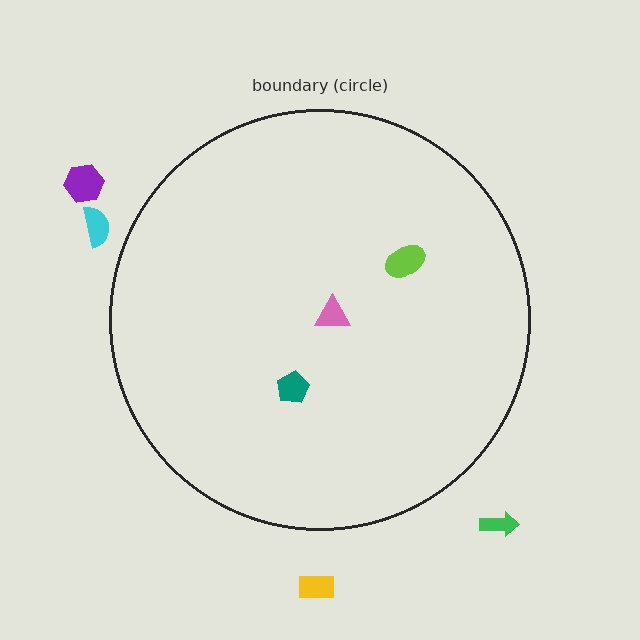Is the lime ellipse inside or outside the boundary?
Inside.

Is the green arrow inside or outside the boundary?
Outside.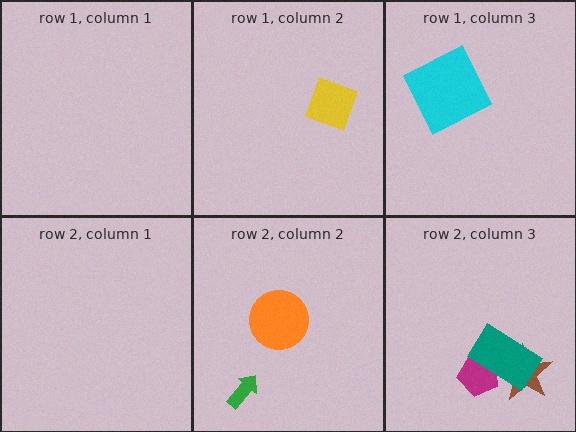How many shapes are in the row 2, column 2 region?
2.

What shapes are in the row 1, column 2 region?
The yellow diamond.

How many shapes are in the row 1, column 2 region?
1.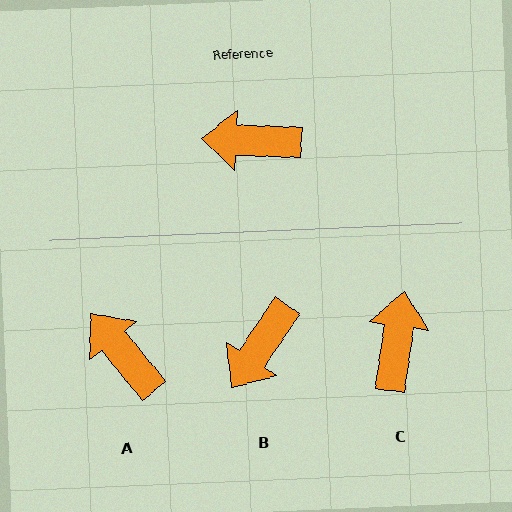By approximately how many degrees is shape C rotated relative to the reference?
Approximately 96 degrees clockwise.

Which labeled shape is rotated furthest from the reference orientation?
C, about 96 degrees away.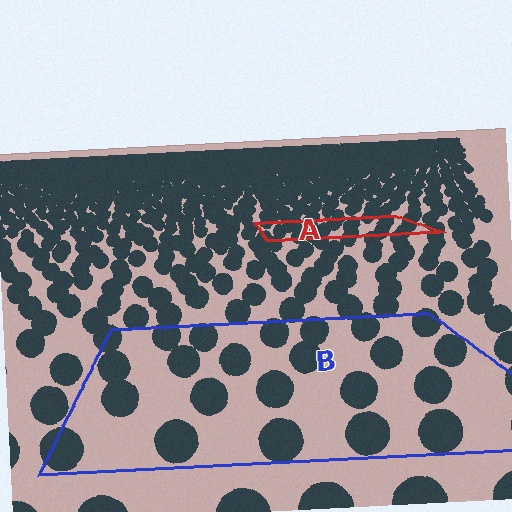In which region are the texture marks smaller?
The texture marks are smaller in region A, because it is farther away.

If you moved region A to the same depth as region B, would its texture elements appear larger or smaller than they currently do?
They would appear larger. At a closer depth, the same texture elements are projected at a bigger on-screen size.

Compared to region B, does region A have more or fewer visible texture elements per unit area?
Region A has more texture elements per unit area — they are packed more densely because it is farther away.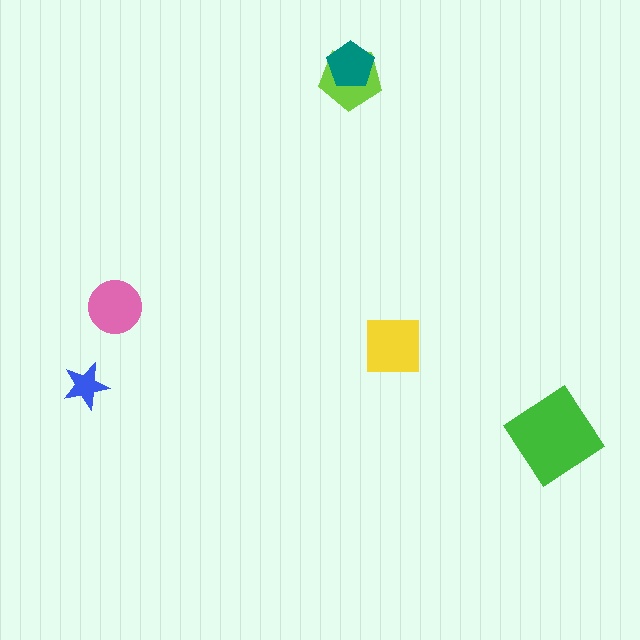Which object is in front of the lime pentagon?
The teal pentagon is in front of the lime pentagon.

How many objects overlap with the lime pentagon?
1 object overlaps with the lime pentagon.